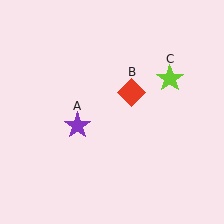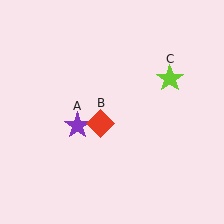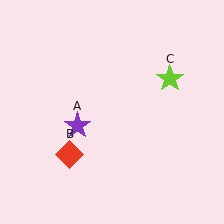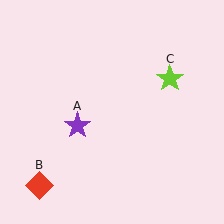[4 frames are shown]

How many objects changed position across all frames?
1 object changed position: red diamond (object B).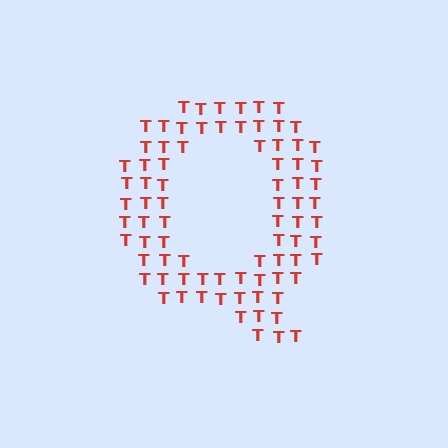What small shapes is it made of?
It is made of small letter T's.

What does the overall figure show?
The overall figure shows the letter Q.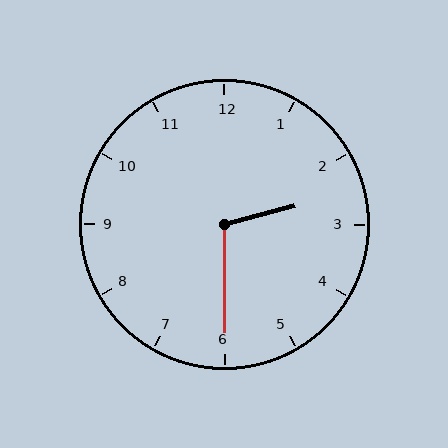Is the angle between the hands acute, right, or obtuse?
It is obtuse.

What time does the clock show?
2:30.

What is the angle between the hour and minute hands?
Approximately 105 degrees.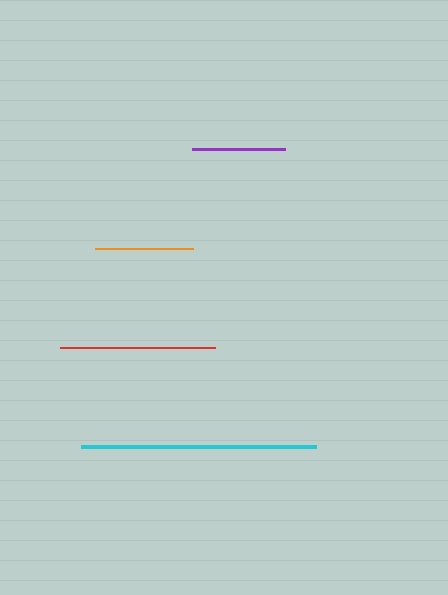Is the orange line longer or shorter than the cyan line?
The cyan line is longer than the orange line.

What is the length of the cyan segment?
The cyan segment is approximately 236 pixels long.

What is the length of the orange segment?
The orange segment is approximately 98 pixels long.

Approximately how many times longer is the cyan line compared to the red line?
The cyan line is approximately 1.5 times the length of the red line.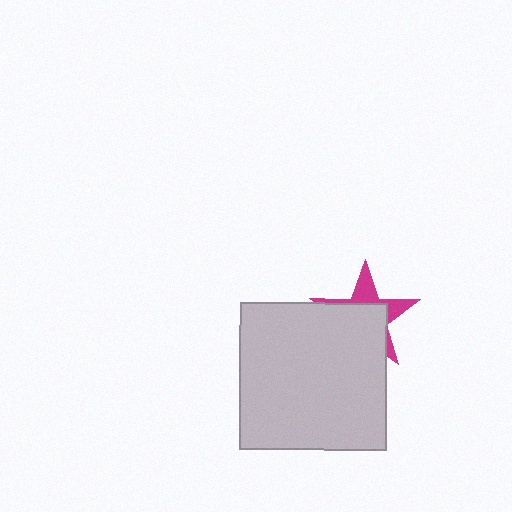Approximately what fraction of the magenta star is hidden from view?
Roughly 62% of the magenta star is hidden behind the light gray square.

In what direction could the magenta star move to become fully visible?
The magenta star could move up. That would shift it out from behind the light gray square entirely.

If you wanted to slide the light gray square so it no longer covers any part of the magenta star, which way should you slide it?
Slide it down — that is the most direct way to separate the two shapes.